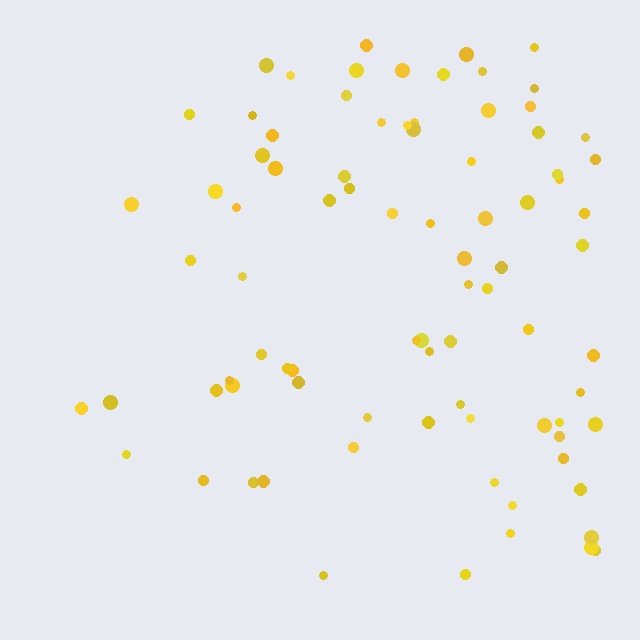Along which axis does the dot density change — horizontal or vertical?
Horizontal.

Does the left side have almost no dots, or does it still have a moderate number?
Still a moderate number, just noticeably fewer than the right.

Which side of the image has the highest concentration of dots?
The right.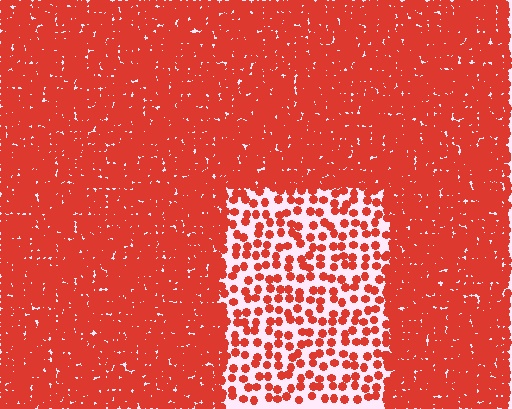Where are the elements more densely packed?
The elements are more densely packed outside the rectangle boundary.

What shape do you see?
I see a rectangle.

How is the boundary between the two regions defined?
The boundary is defined by a change in element density (approximately 3.0x ratio). All elements are the same color, size, and shape.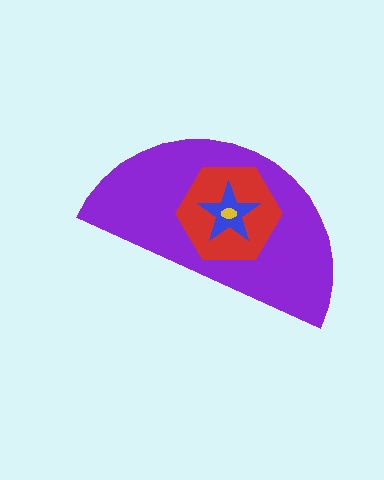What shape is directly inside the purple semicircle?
The red hexagon.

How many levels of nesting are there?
4.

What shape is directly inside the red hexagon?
The blue star.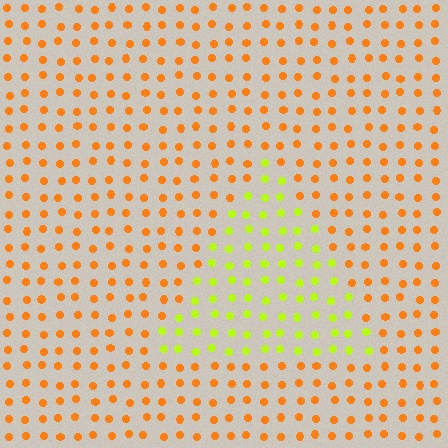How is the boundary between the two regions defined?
The boundary is defined purely by a slight shift in hue (about 51 degrees). Spacing, size, and orientation are identical on both sides.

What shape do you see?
I see a triangle.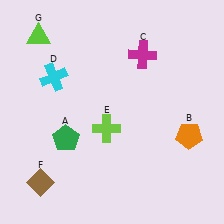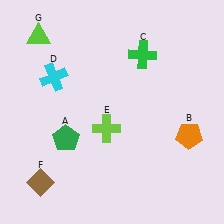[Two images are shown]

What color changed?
The cross (C) changed from magenta in Image 1 to green in Image 2.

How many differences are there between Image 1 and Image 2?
There is 1 difference between the two images.